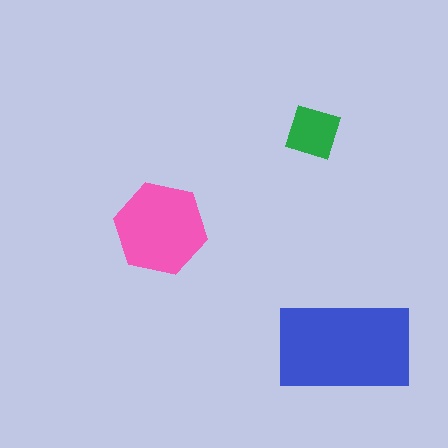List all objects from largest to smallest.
The blue rectangle, the pink hexagon, the green square.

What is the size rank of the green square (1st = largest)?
3rd.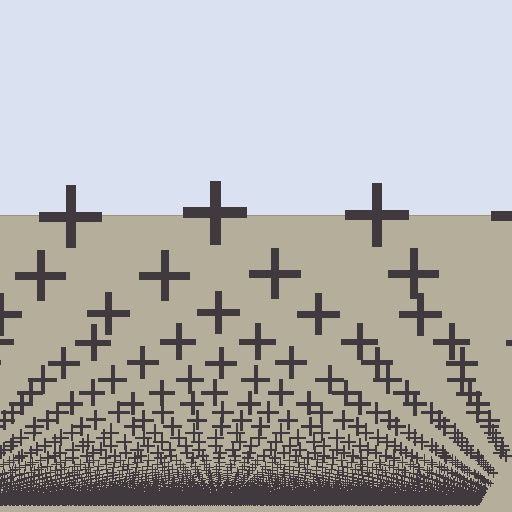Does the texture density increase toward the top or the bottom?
Density increases toward the bottom.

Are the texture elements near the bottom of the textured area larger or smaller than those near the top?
Smaller. The gradient is inverted — elements near the bottom are smaller and denser.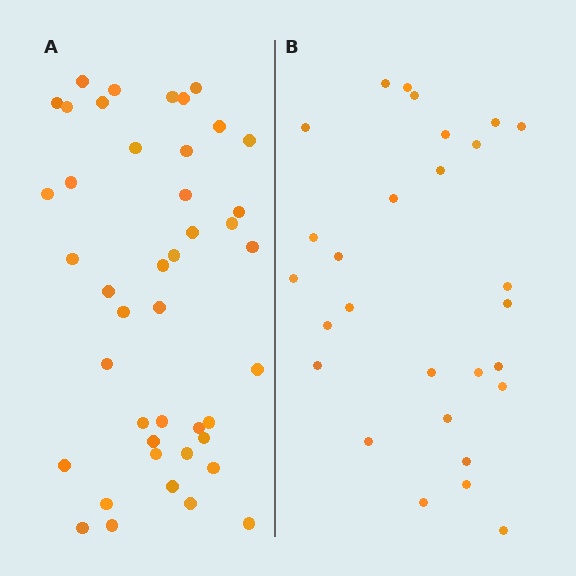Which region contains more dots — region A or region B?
Region A (the left region) has more dots.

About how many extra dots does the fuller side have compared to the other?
Region A has approximately 15 more dots than region B.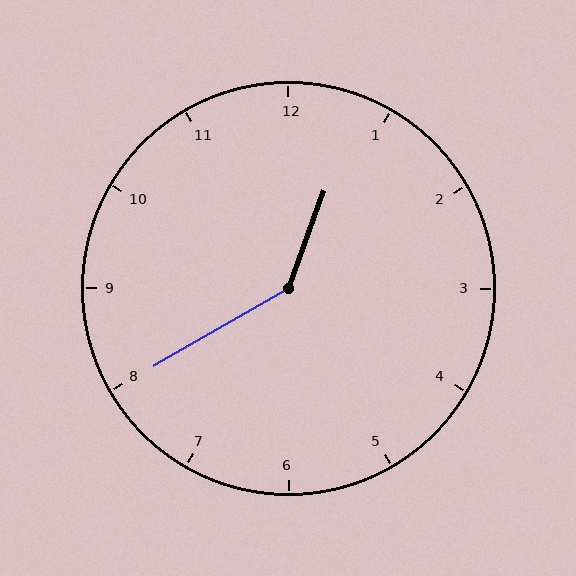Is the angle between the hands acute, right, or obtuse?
It is obtuse.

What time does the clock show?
12:40.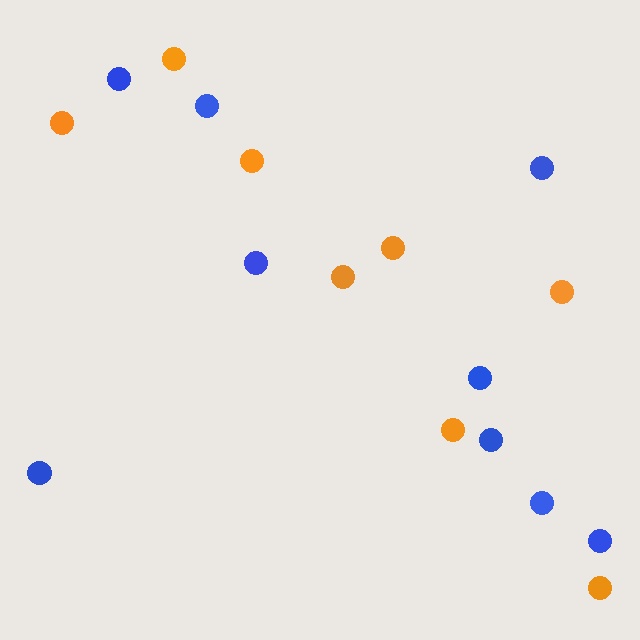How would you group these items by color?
There are 2 groups: one group of blue circles (9) and one group of orange circles (8).